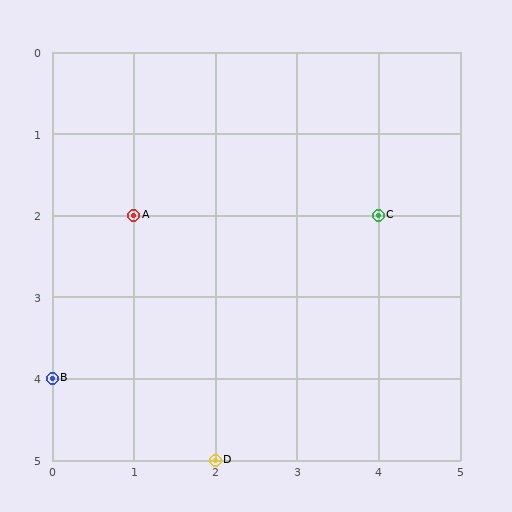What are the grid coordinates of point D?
Point D is at grid coordinates (2, 5).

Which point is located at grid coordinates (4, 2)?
Point C is at (4, 2).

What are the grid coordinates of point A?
Point A is at grid coordinates (1, 2).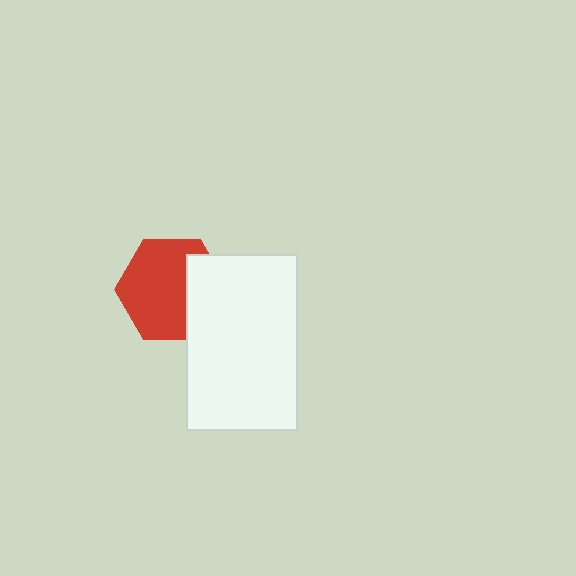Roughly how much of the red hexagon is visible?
Most of it is visible (roughly 69%).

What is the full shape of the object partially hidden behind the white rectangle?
The partially hidden object is a red hexagon.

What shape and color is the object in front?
The object in front is a white rectangle.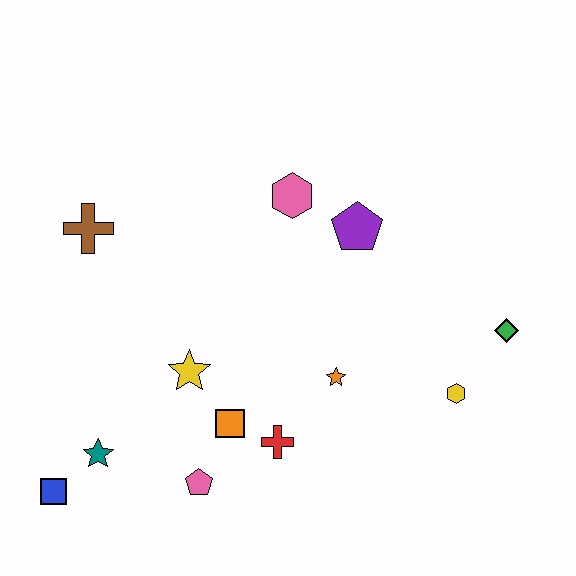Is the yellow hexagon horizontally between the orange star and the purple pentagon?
No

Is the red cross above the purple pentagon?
No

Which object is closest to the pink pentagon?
The orange square is closest to the pink pentagon.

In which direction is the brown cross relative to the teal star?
The brown cross is above the teal star.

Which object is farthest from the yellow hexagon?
The blue square is farthest from the yellow hexagon.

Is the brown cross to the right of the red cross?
No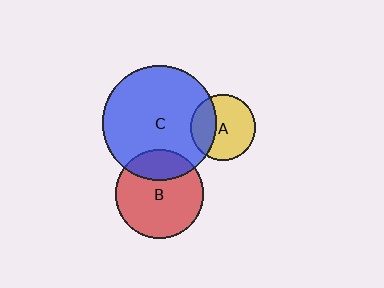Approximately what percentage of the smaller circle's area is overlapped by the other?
Approximately 25%.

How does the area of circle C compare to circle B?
Approximately 1.7 times.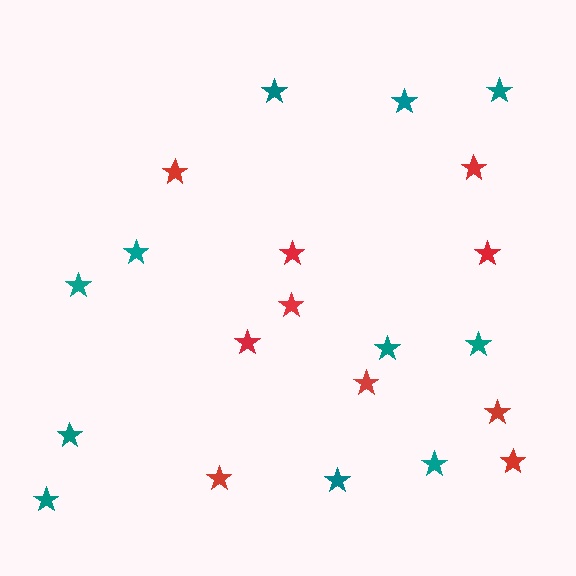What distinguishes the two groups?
There are 2 groups: one group of teal stars (11) and one group of red stars (10).